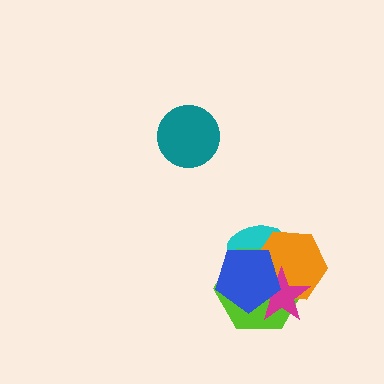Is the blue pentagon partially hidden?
No, no other shape covers it.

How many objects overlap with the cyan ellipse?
3 objects overlap with the cyan ellipse.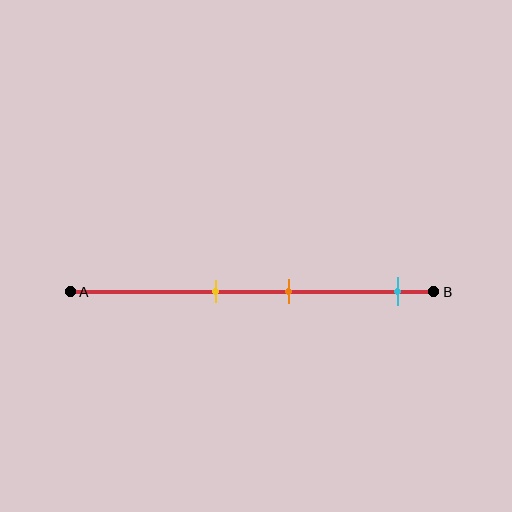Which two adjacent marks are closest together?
The yellow and orange marks are the closest adjacent pair.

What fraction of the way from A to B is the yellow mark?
The yellow mark is approximately 40% (0.4) of the way from A to B.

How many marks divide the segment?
There are 3 marks dividing the segment.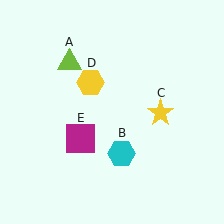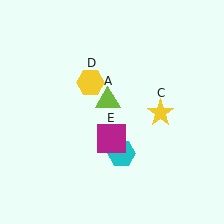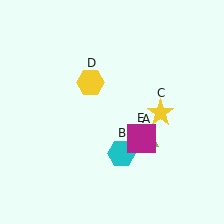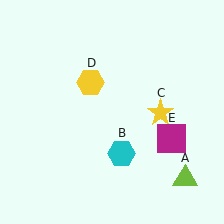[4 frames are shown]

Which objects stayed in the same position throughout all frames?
Cyan hexagon (object B) and yellow star (object C) and yellow hexagon (object D) remained stationary.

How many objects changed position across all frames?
2 objects changed position: lime triangle (object A), magenta square (object E).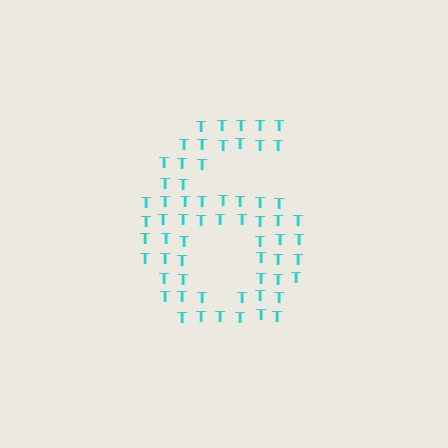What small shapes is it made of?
It is made of small letter T's.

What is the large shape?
The large shape is the digit 6.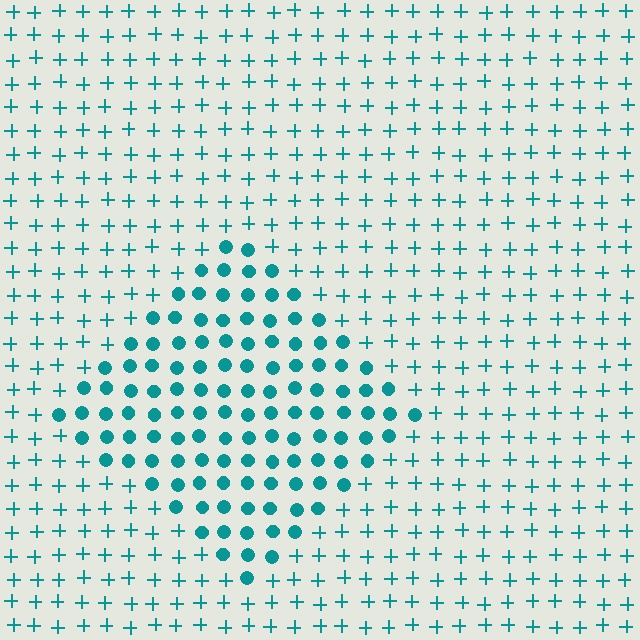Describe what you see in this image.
The image is filled with small teal elements arranged in a uniform grid. A diamond-shaped region contains circles, while the surrounding area contains plus signs. The boundary is defined purely by the change in element shape.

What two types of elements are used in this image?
The image uses circles inside the diamond region and plus signs outside it.